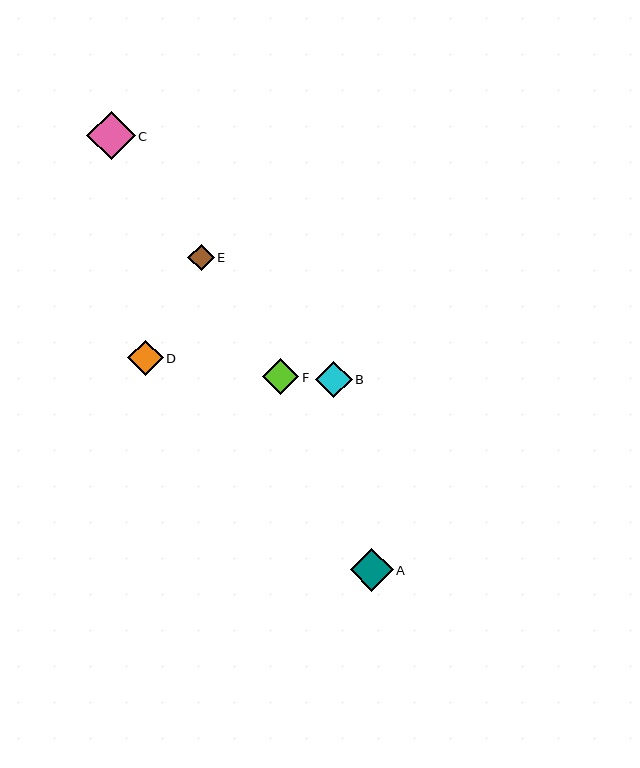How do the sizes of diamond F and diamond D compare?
Diamond F and diamond D are approximately the same size.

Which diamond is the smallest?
Diamond E is the smallest with a size of approximately 26 pixels.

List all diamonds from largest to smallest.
From largest to smallest: C, A, B, F, D, E.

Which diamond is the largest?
Diamond C is the largest with a size of approximately 49 pixels.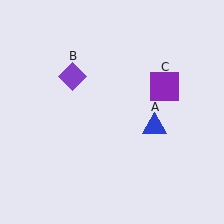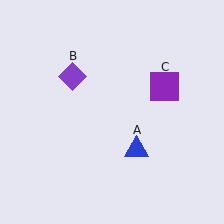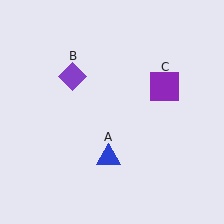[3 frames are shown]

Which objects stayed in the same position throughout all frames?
Purple diamond (object B) and purple square (object C) remained stationary.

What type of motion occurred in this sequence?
The blue triangle (object A) rotated clockwise around the center of the scene.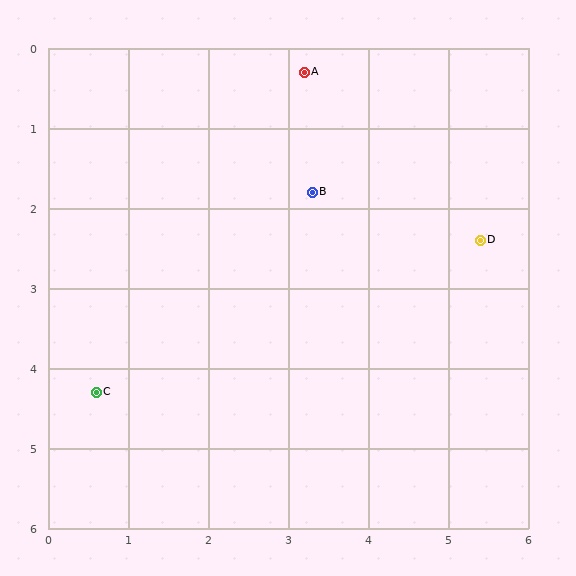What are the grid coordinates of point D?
Point D is at approximately (5.4, 2.4).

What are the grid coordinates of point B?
Point B is at approximately (3.3, 1.8).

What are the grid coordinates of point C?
Point C is at approximately (0.6, 4.3).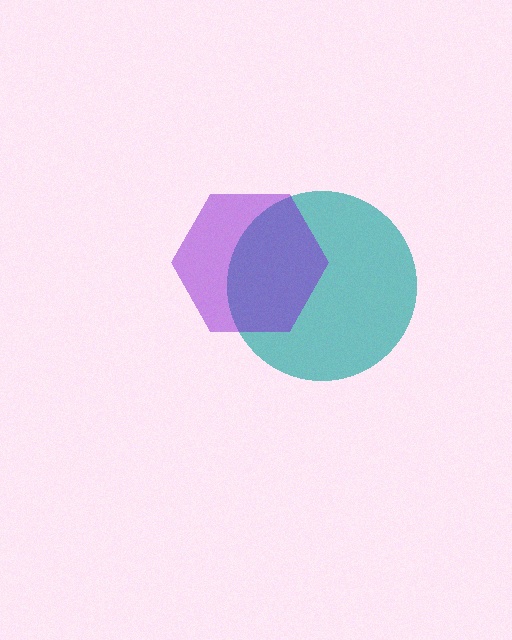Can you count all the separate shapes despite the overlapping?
Yes, there are 2 separate shapes.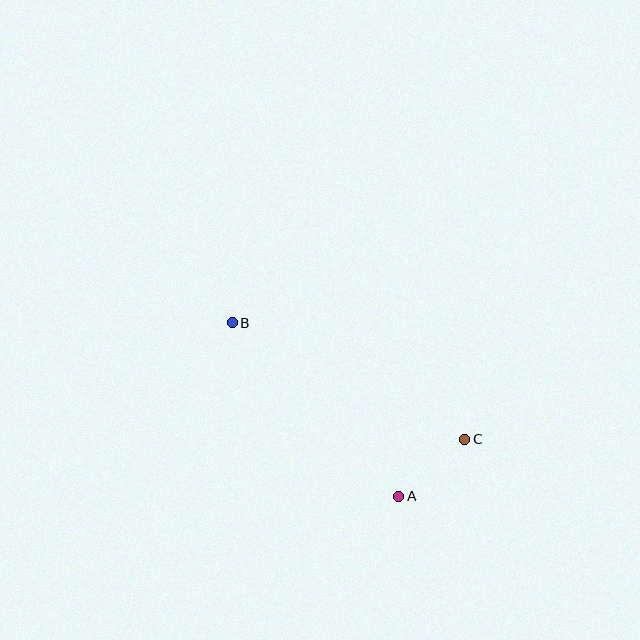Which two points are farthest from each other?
Points B and C are farthest from each other.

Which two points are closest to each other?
Points A and C are closest to each other.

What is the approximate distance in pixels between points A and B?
The distance between A and B is approximately 240 pixels.